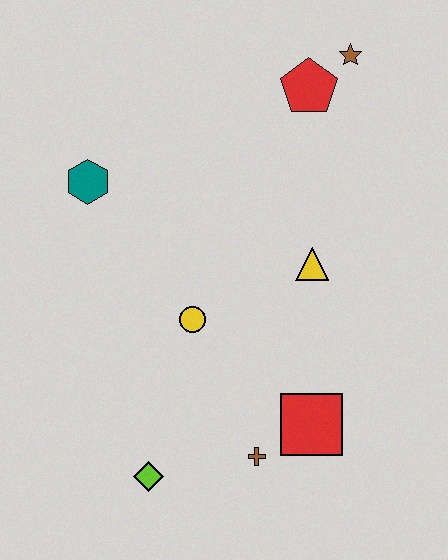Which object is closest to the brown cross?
The red square is closest to the brown cross.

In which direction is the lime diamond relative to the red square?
The lime diamond is to the left of the red square.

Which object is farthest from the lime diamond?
The brown star is farthest from the lime diamond.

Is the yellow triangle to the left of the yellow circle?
No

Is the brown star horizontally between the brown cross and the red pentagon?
No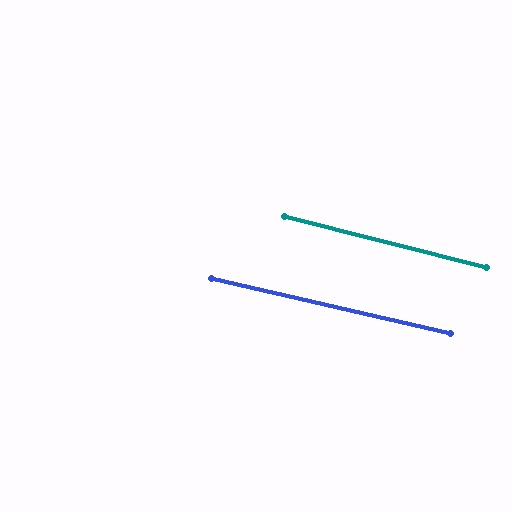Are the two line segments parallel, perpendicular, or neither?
Parallel — their directions differ by only 1.3°.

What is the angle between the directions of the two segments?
Approximately 1 degree.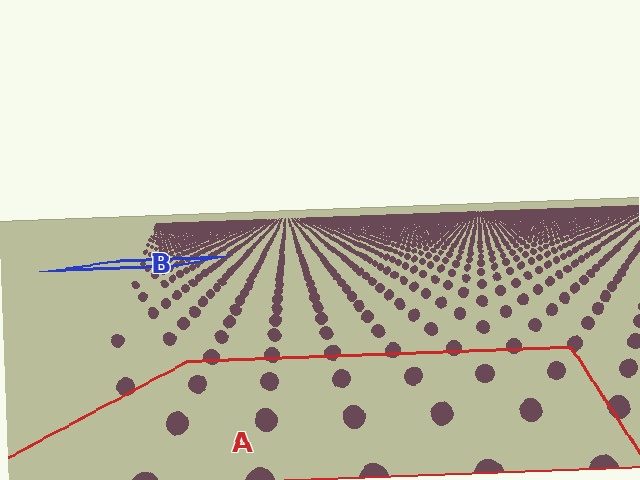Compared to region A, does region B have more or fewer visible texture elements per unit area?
Region B has more texture elements per unit area — they are packed more densely because it is farther away.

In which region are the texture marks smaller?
The texture marks are smaller in region B, because it is farther away.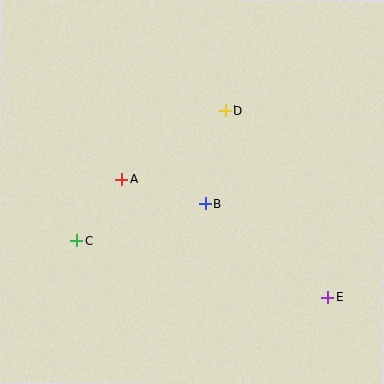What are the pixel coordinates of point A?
Point A is at (122, 179).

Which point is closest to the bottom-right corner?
Point E is closest to the bottom-right corner.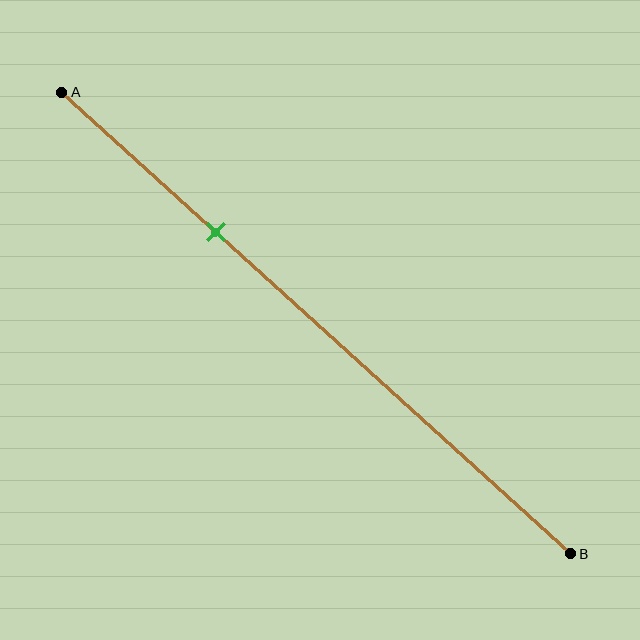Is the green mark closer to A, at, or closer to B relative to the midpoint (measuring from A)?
The green mark is closer to point A than the midpoint of segment AB.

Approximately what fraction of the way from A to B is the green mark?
The green mark is approximately 30% of the way from A to B.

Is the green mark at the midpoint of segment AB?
No, the mark is at about 30% from A, not at the 50% midpoint.